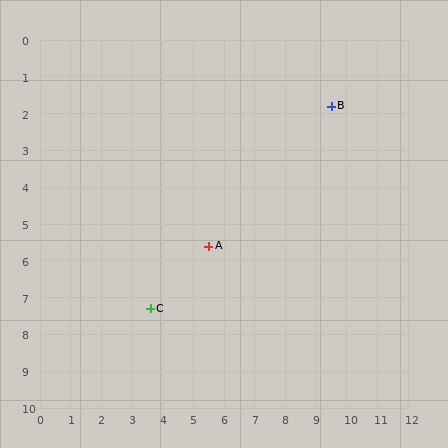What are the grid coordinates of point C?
Point C is at approximately (3.6, 7.3).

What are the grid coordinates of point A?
Point A is at approximately (5.5, 5.6).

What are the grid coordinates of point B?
Point B is at approximately (9.5, 1.8).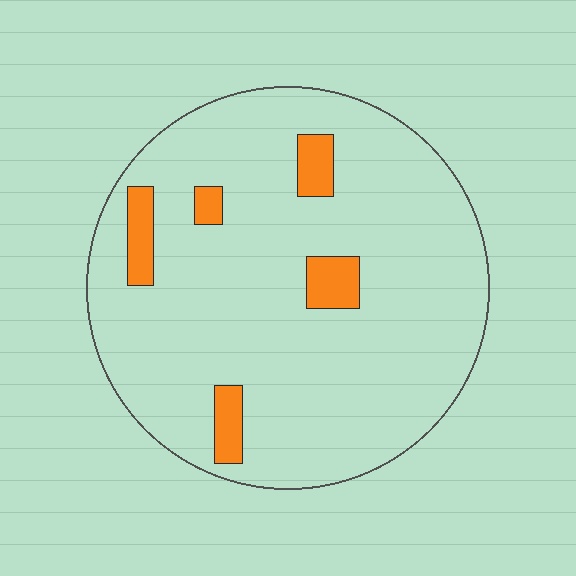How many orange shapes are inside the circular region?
5.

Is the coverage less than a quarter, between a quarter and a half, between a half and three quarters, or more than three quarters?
Less than a quarter.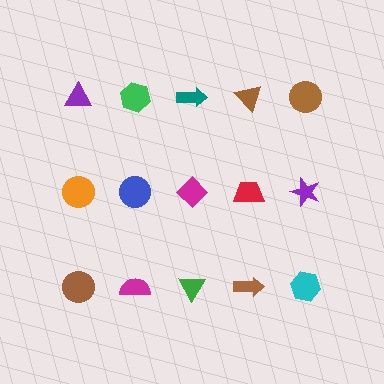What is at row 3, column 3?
A green triangle.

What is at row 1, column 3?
A teal arrow.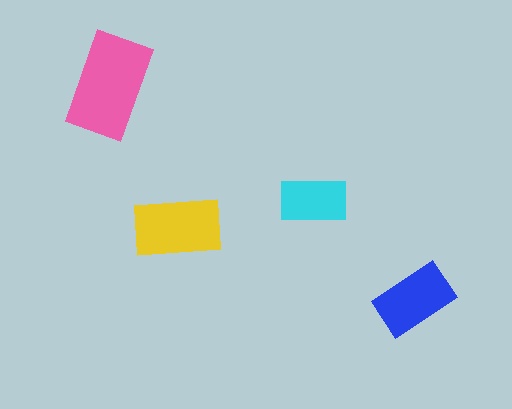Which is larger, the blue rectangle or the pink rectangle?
The pink one.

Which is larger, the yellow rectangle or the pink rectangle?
The pink one.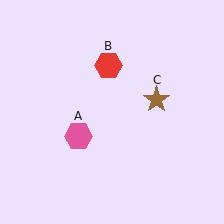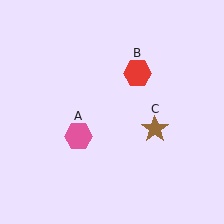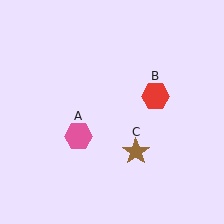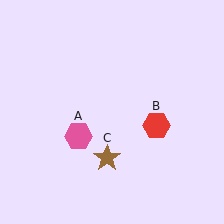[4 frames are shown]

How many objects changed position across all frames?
2 objects changed position: red hexagon (object B), brown star (object C).